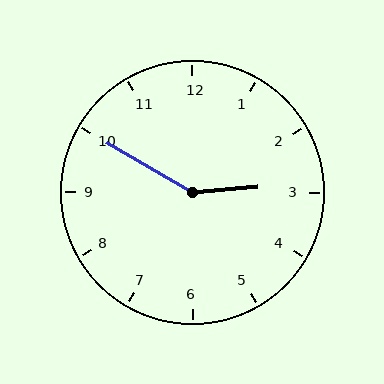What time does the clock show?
2:50.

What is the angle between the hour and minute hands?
Approximately 145 degrees.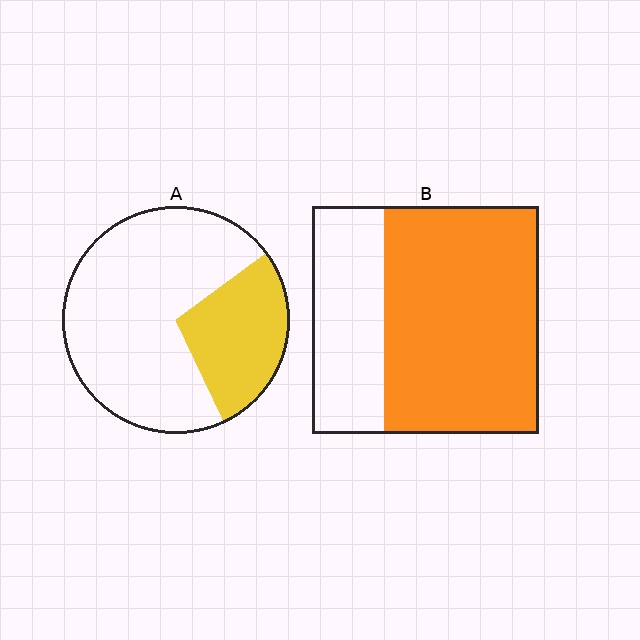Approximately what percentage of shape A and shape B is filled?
A is approximately 30% and B is approximately 70%.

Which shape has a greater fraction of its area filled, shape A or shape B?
Shape B.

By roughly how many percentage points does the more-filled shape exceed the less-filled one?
By roughly 40 percentage points (B over A).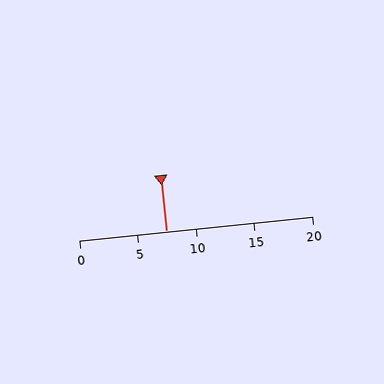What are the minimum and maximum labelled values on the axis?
The axis runs from 0 to 20.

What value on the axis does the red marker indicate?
The marker indicates approximately 7.5.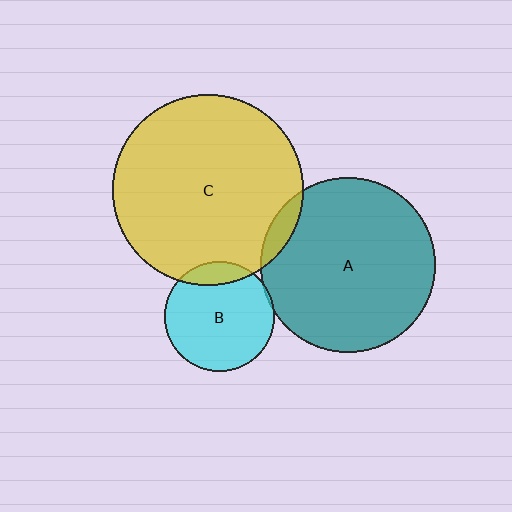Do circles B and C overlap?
Yes.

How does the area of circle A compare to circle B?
Approximately 2.5 times.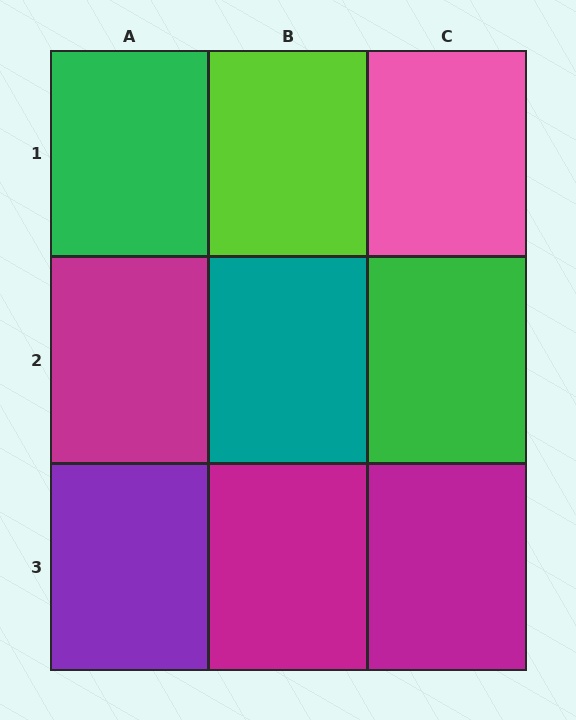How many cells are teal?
1 cell is teal.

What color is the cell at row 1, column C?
Pink.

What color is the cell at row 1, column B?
Lime.